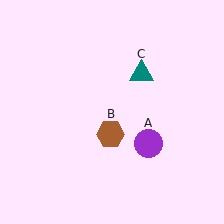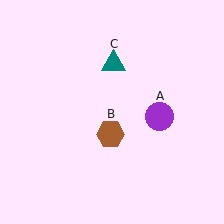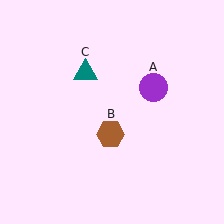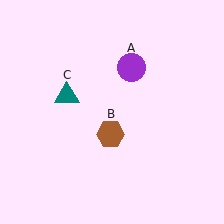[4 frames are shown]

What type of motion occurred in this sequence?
The purple circle (object A), teal triangle (object C) rotated counterclockwise around the center of the scene.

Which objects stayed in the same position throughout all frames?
Brown hexagon (object B) remained stationary.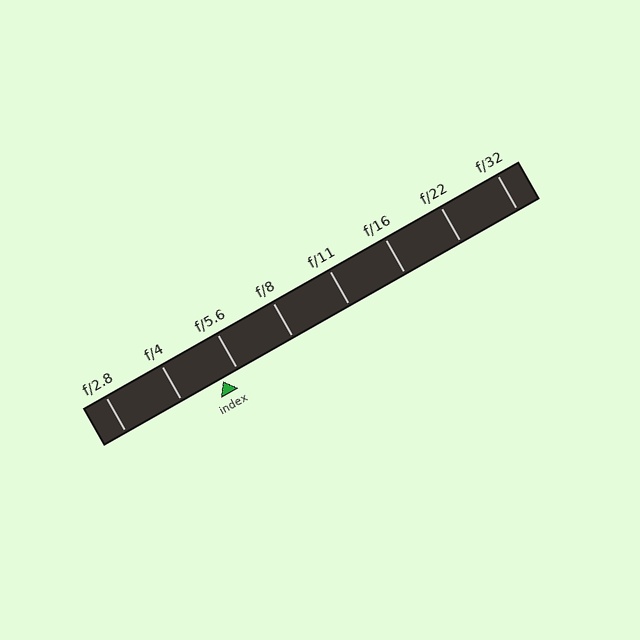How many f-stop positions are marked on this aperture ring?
There are 8 f-stop positions marked.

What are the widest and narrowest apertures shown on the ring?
The widest aperture shown is f/2.8 and the narrowest is f/32.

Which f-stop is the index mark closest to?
The index mark is closest to f/5.6.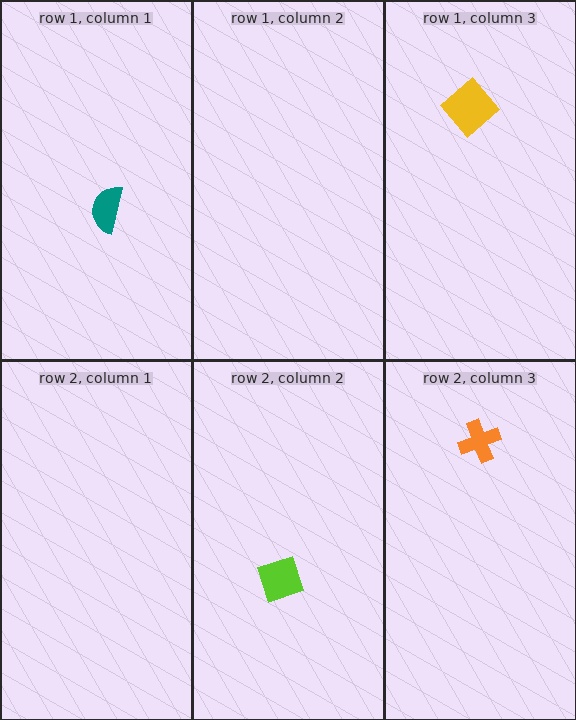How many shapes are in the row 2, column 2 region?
1.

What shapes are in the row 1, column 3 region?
The yellow diamond.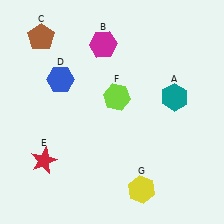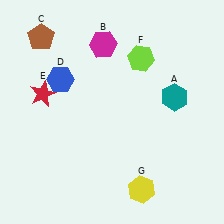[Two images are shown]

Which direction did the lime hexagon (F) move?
The lime hexagon (F) moved up.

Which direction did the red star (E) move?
The red star (E) moved up.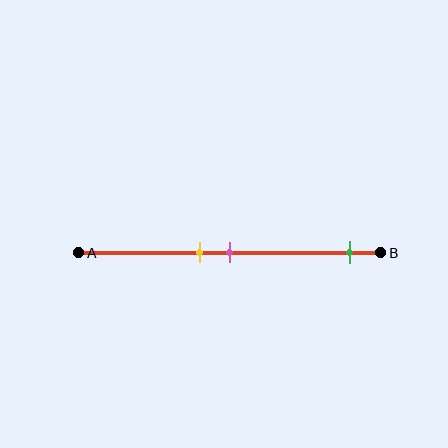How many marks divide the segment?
There are 3 marks dividing the segment.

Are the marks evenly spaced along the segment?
No, the marks are not evenly spaced.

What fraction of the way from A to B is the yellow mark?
The yellow mark is approximately 40% (0.4) of the way from A to B.